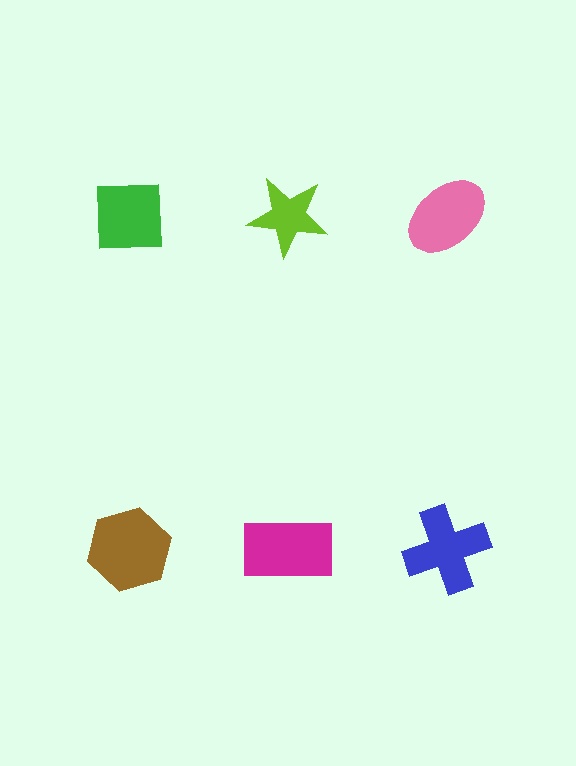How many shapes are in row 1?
3 shapes.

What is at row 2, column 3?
A blue cross.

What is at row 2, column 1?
A brown hexagon.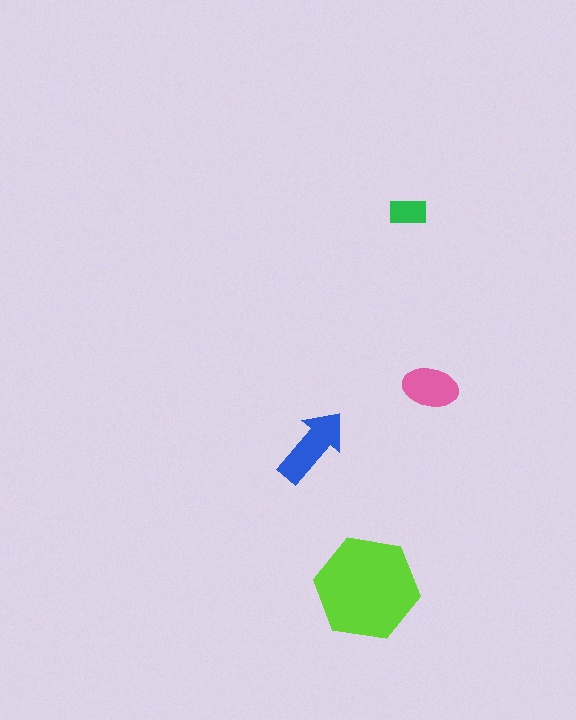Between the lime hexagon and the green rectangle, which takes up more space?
The lime hexagon.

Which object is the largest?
The lime hexagon.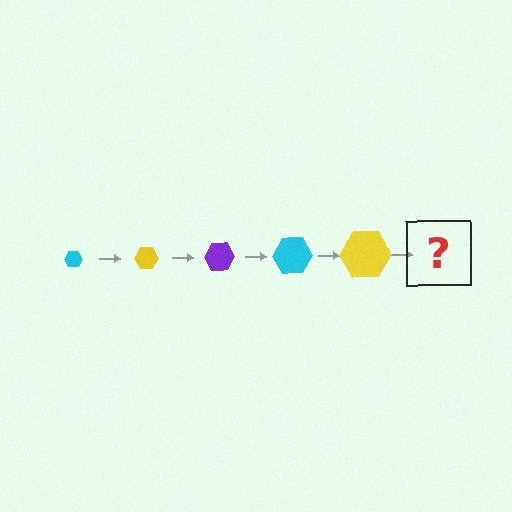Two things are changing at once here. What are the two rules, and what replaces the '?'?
The two rules are that the hexagon grows larger each step and the color cycles through cyan, yellow, and purple. The '?' should be a purple hexagon, larger than the previous one.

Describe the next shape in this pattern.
It should be a purple hexagon, larger than the previous one.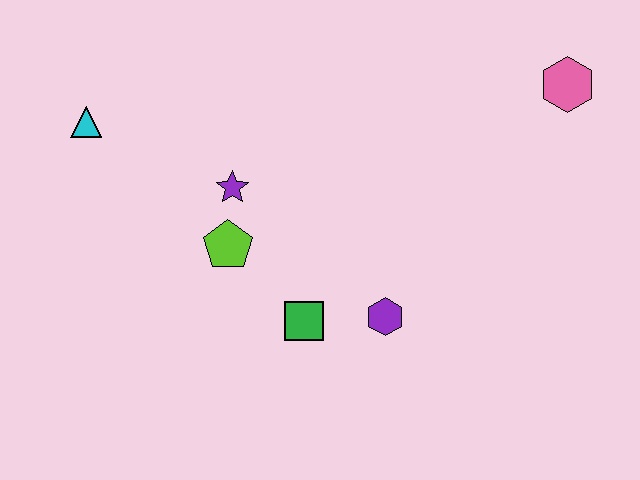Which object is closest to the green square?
The purple hexagon is closest to the green square.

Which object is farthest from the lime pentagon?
The pink hexagon is farthest from the lime pentagon.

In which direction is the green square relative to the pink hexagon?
The green square is to the left of the pink hexagon.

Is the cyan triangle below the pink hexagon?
Yes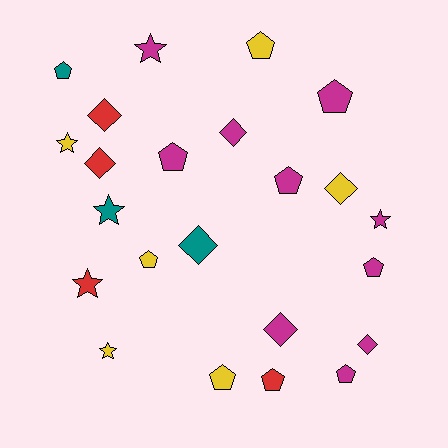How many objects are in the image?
There are 23 objects.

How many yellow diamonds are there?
There is 1 yellow diamond.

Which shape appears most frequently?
Pentagon, with 10 objects.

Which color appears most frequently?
Magenta, with 10 objects.